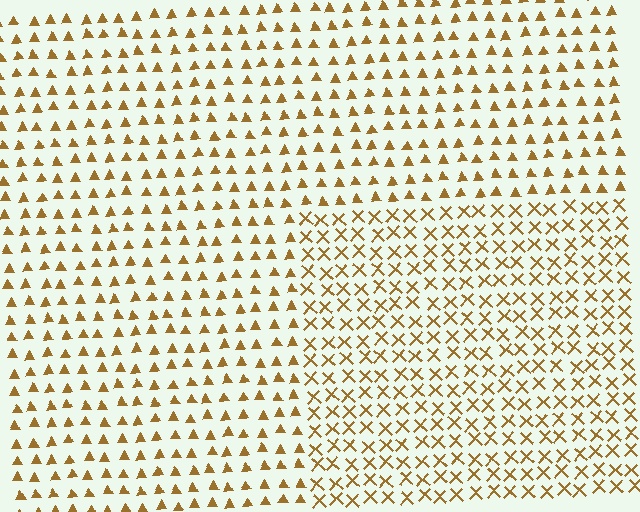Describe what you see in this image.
The image is filled with small brown elements arranged in a uniform grid. A rectangle-shaped region contains X marks, while the surrounding area contains triangles. The boundary is defined purely by the change in element shape.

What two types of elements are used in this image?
The image uses X marks inside the rectangle region and triangles outside it.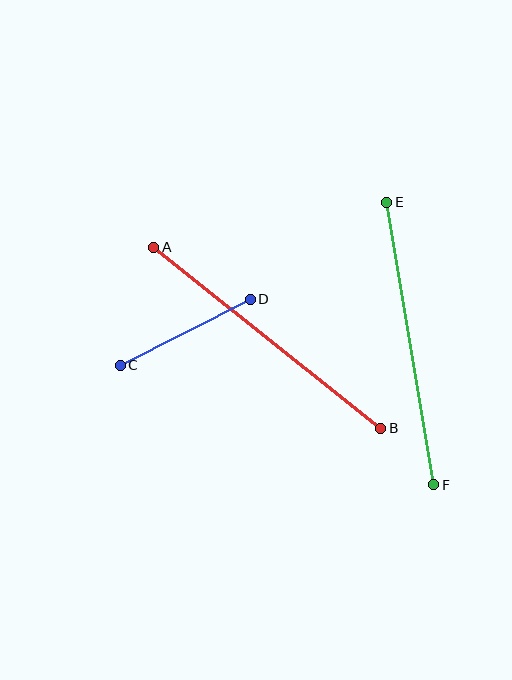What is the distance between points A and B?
The distance is approximately 290 pixels.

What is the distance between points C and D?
The distance is approximately 146 pixels.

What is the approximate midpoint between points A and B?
The midpoint is at approximately (267, 338) pixels.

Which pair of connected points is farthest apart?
Points A and B are farthest apart.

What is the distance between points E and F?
The distance is approximately 287 pixels.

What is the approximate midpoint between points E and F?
The midpoint is at approximately (410, 343) pixels.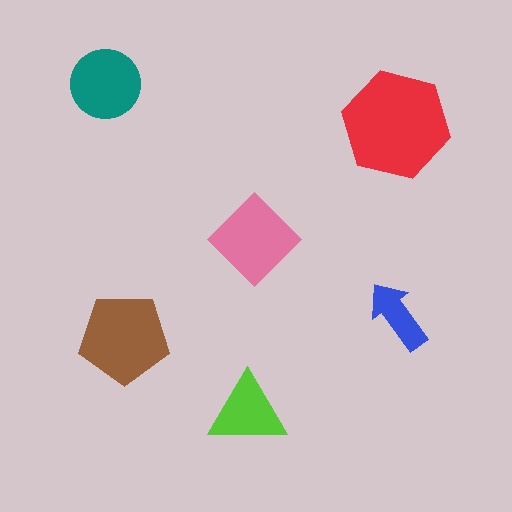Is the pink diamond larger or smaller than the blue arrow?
Larger.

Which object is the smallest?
The blue arrow.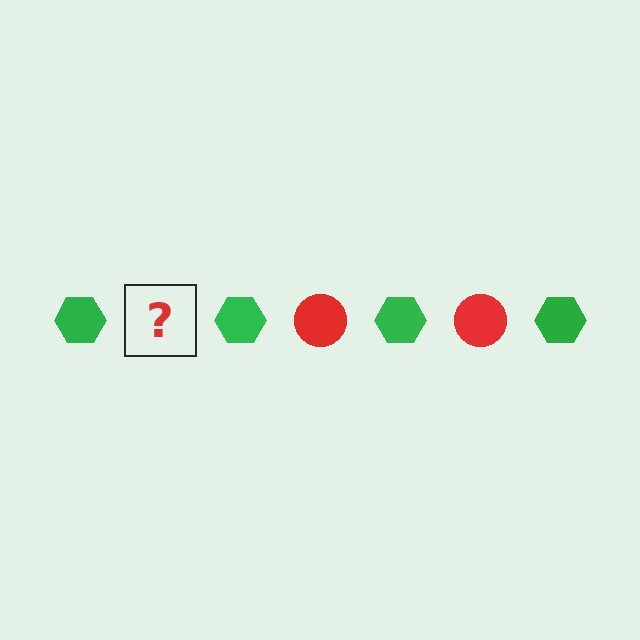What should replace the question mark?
The question mark should be replaced with a red circle.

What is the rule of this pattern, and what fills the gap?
The rule is that the pattern alternates between green hexagon and red circle. The gap should be filled with a red circle.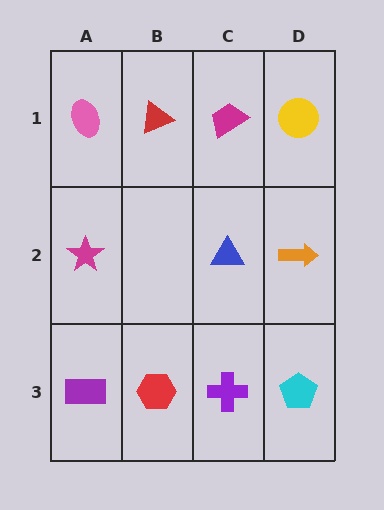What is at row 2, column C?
A blue triangle.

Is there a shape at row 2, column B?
No, that cell is empty.